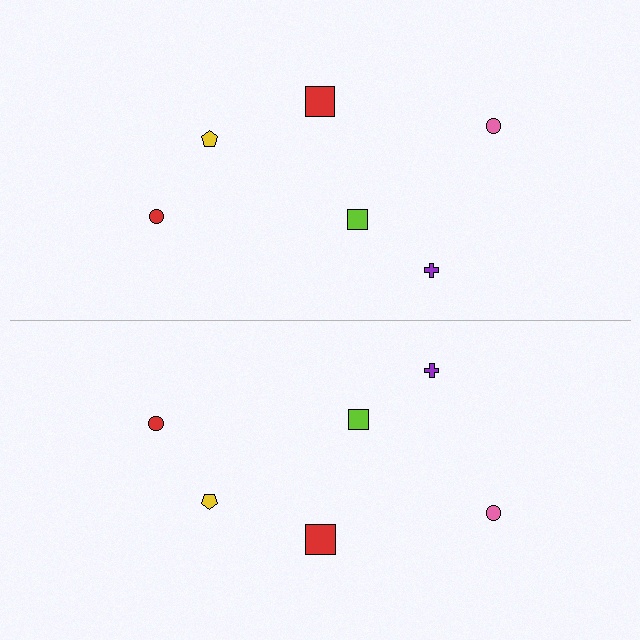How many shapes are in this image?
There are 12 shapes in this image.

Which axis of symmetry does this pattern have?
The pattern has a horizontal axis of symmetry running through the center of the image.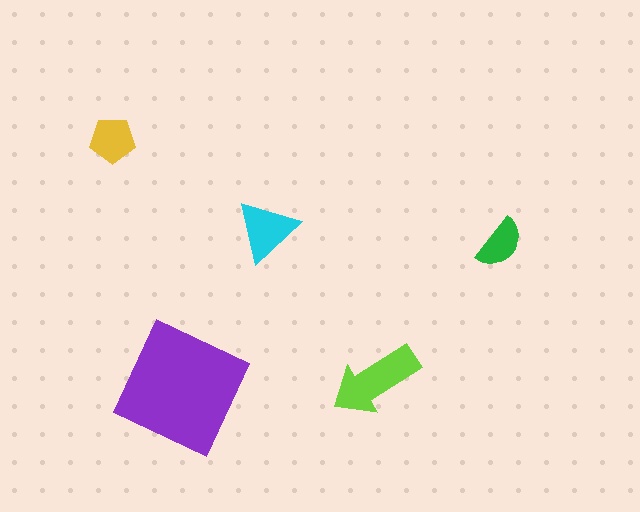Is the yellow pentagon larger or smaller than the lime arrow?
Smaller.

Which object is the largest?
The purple square.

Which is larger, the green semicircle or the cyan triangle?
The cyan triangle.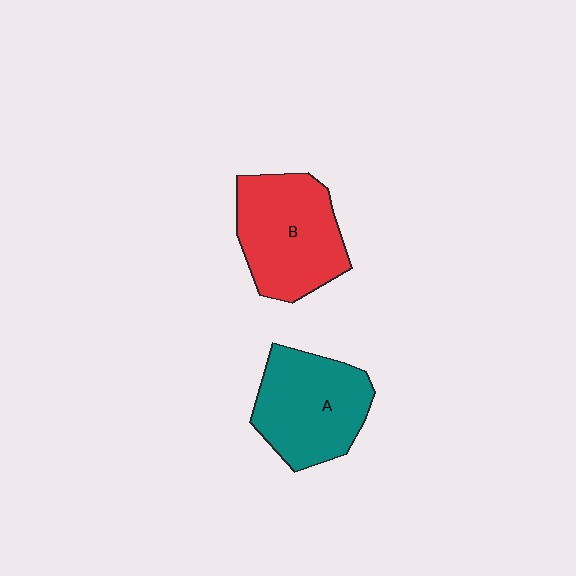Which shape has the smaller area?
Shape A (teal).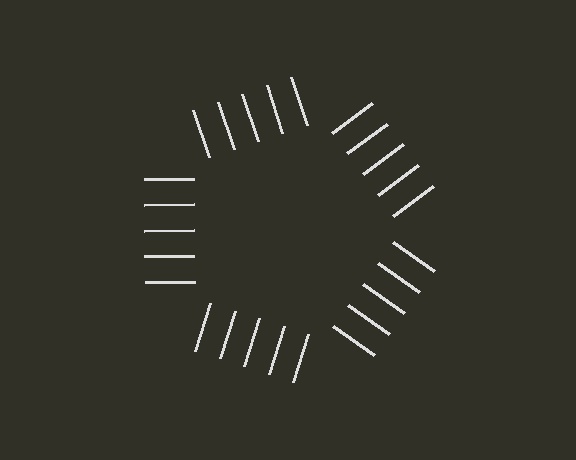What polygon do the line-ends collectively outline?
An illusory pentagon — the line segments terminate on its edges but no continuous stroke is drawn.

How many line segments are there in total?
25 — 5 along each of the 5 edges.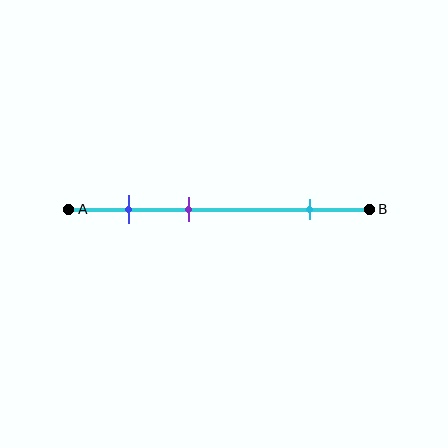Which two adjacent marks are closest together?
The blue and purple marks are the closest adjacent pair.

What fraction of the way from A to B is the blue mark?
The blue mark is approximately 20% (0.2) of the way from A to B.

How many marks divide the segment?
There are 3 marks dividing the segment.